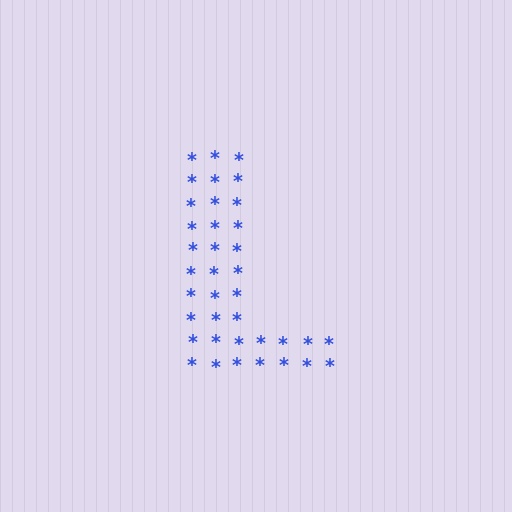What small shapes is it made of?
It is made of small asterisks.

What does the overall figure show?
The overall figure shows the letter L.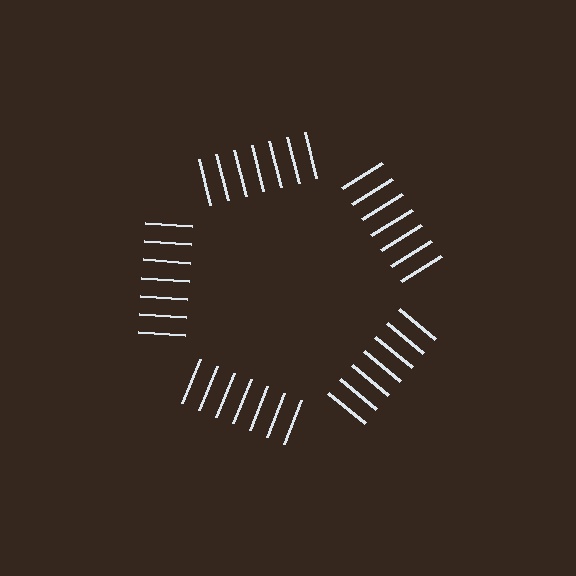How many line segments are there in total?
35 — 7 along each of the 5 edges.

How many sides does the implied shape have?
5 sides — the line-ends trace a pentagon.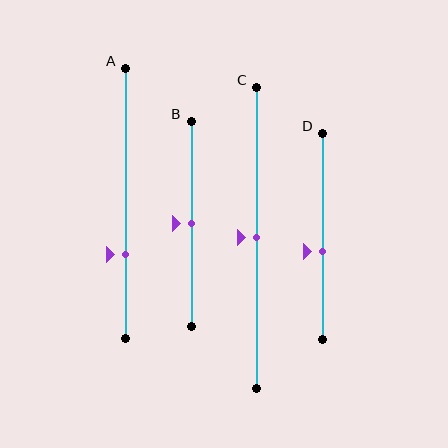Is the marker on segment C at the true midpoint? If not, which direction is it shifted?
Yes, the marker on segment C is at the true midpoint.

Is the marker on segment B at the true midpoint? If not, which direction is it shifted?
Yes, the marker on segment B is at the true midpoint.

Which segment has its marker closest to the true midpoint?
Segment B has its marker closest to the true midpoint.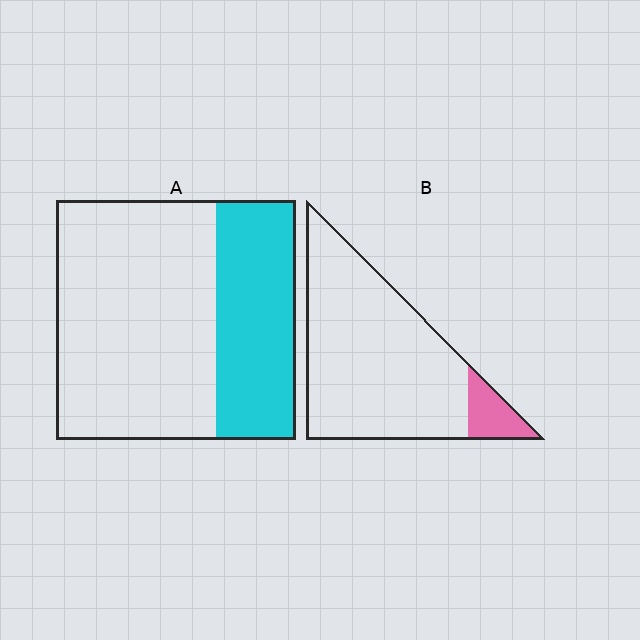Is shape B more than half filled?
No.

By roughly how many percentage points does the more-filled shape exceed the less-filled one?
By roughly 25 percentage points (A over B).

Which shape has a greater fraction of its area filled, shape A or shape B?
Shape A.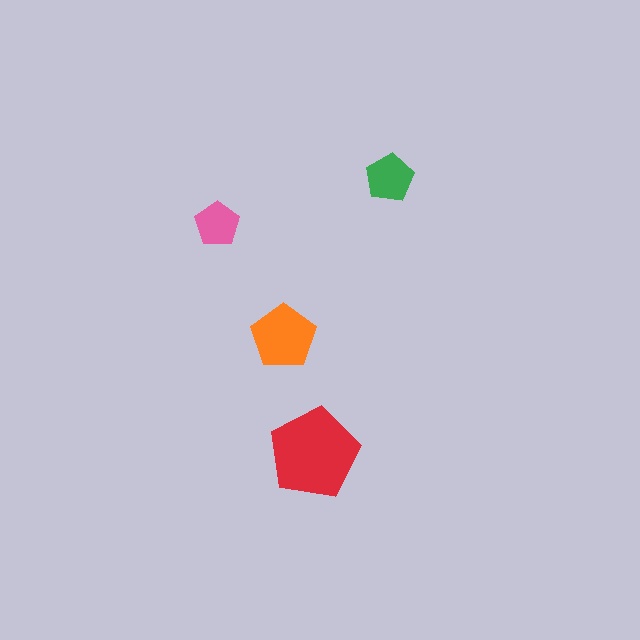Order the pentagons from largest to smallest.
the red one, the orange one, the green one, the pink one.